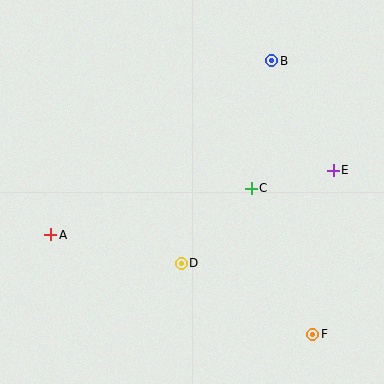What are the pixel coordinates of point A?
Point A is at (51, 235).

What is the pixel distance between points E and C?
The distance between E and C is 84 pixels.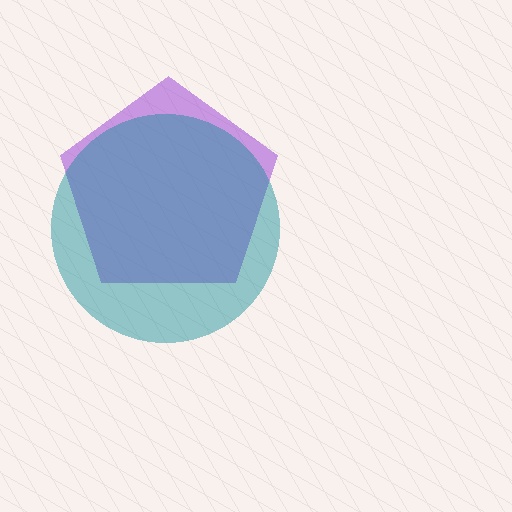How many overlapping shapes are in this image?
There are 2 overlapping shapes in the image.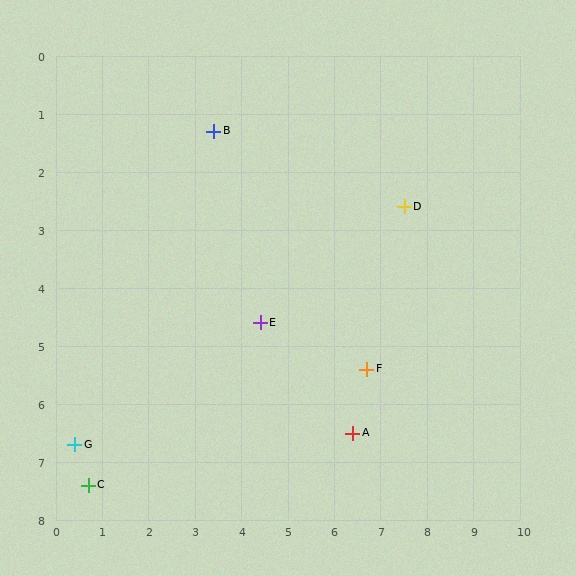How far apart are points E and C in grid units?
Points E and C are about 4.6 grid units apart.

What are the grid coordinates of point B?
Point B is at approximately (3.4, 1.3).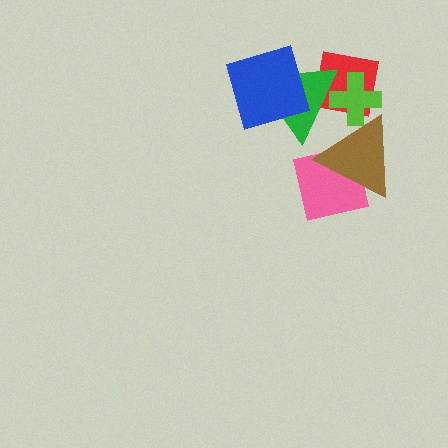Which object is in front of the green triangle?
The blue diamond is in front of the green triangle.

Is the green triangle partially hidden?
Yes, it is partially covered by another shape.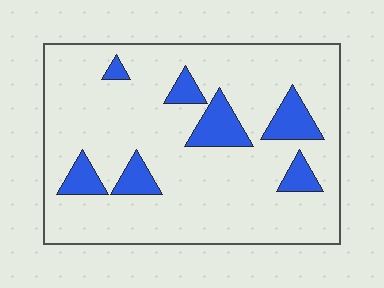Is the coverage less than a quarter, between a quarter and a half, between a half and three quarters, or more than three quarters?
Less than a quarter.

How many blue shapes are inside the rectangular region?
7.